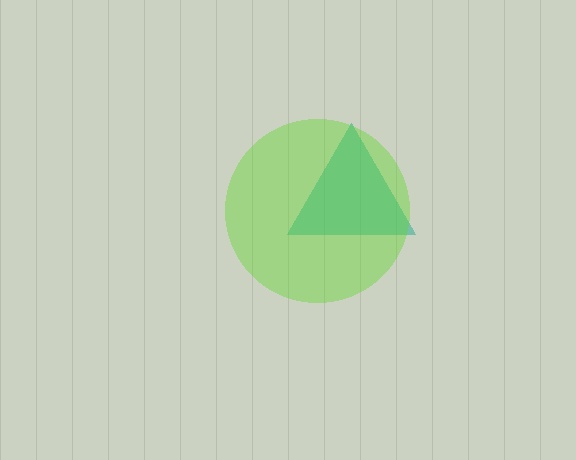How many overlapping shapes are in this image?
There are 2 overlapping shapes in the image.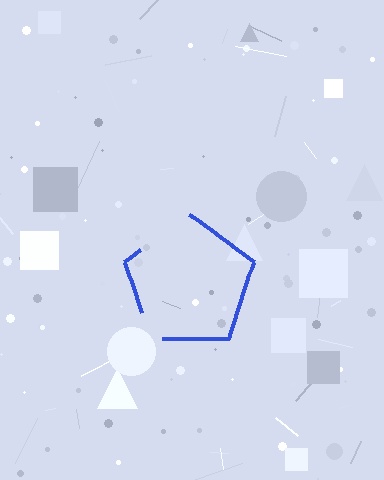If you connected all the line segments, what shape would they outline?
They would outline a pentagon.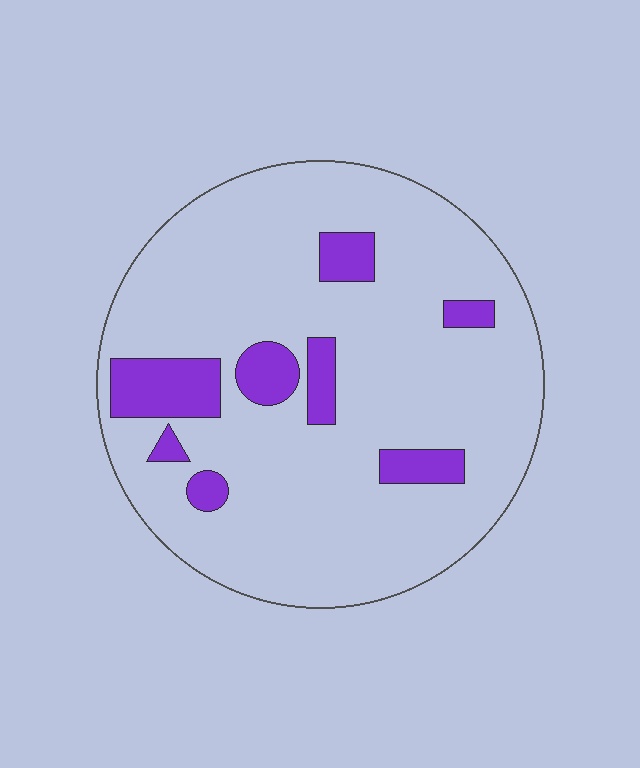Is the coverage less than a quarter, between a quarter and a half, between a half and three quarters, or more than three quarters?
Less than a quarter.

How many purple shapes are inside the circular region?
8.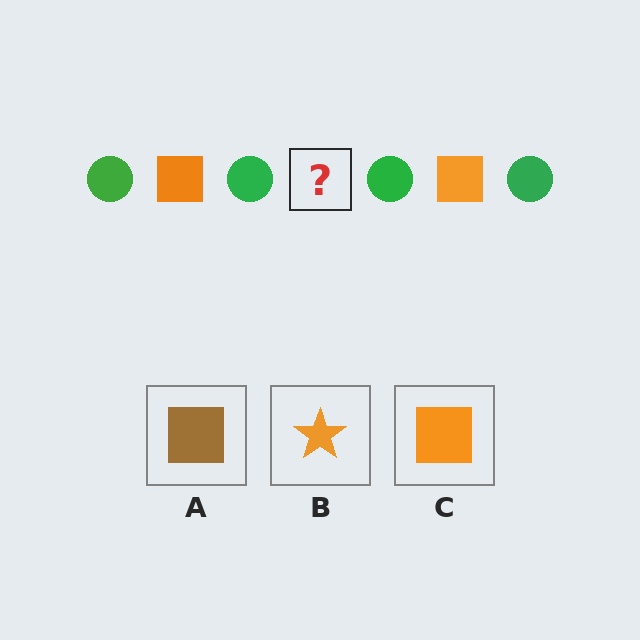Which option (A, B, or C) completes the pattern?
C.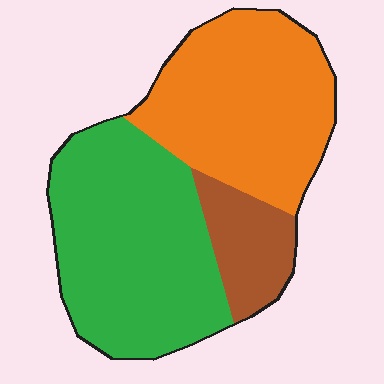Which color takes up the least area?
Brown, at roughly 15%.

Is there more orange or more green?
Green.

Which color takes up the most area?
Green, at roughly 45%.